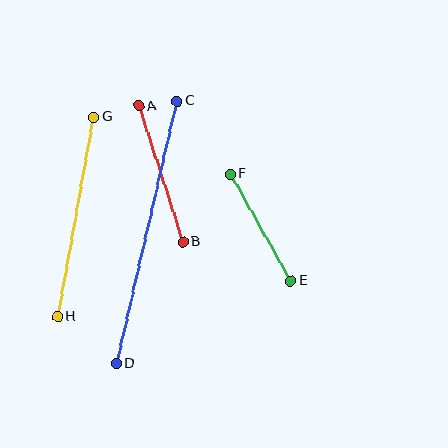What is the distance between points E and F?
The distance is approximately 123 pixels.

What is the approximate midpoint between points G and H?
The midpoint is at approximately (76, 217) pixels.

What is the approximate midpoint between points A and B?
The midpoint is at approximately (161, 174) pixels.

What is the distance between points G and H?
The distance is approximately 203 pixels.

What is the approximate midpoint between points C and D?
The midpoint is at approximately (147, 232) pixels.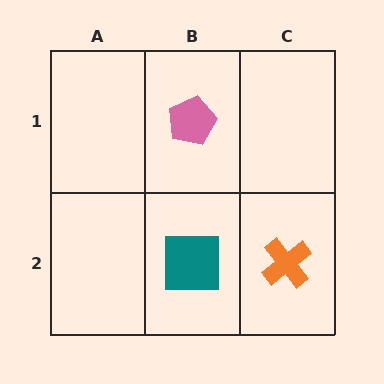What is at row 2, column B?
A teal square.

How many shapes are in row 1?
1 shape.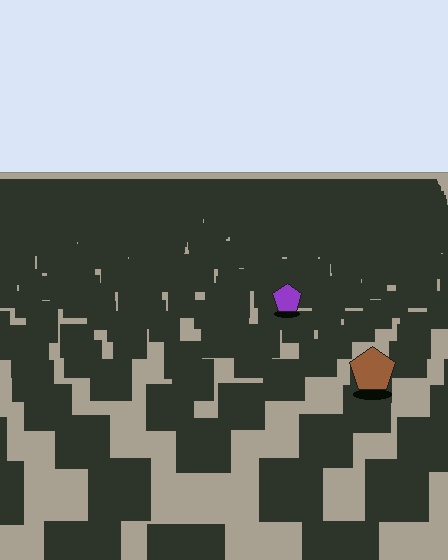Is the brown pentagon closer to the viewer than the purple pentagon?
Yes. The brown pentagon is closer — you can tell from the texture gradient: the ground texture is coarser near it.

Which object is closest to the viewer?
The brown pentagon is closest. The texture marks near it are larger and more spread out.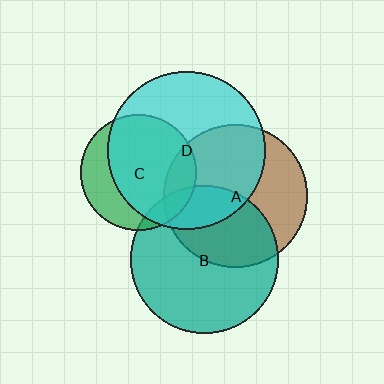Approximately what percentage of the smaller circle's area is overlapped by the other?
Approximately 70%.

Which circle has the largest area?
Circle D (cyan).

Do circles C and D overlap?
Yes.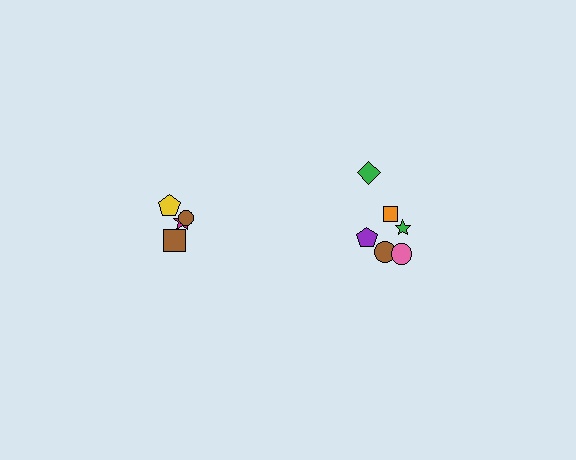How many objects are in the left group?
There are 4 objects.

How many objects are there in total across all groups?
There are 10 objects.